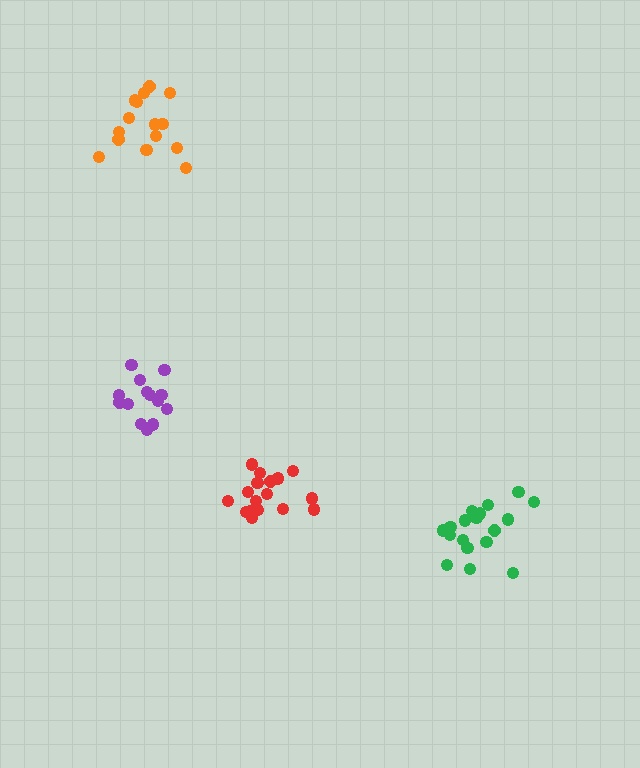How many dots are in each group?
Group 1: 14 dots, Group 2: 19 dots, Group 3: 17 dots, Group 4: 15 dots (65 total).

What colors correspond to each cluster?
The clusters are colored: purple, green, red, orange.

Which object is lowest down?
The green cluster is bottommost.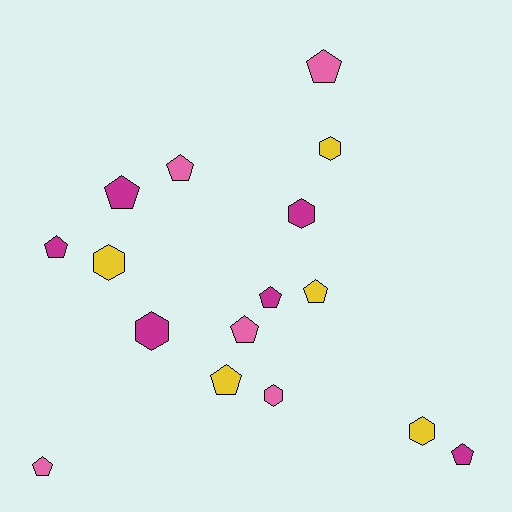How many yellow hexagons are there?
There are 3 yellow hexagons.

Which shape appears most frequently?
Pentagon, with 10 objects.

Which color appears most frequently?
Magenta, with 6 objects.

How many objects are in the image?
There are 16 objects.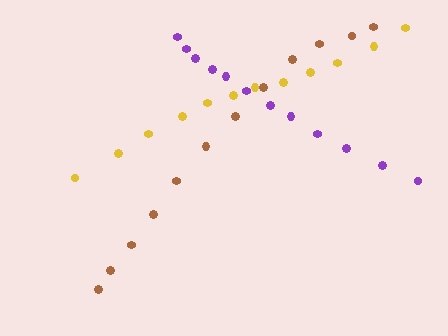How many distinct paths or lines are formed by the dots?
There are 3 distinct paths.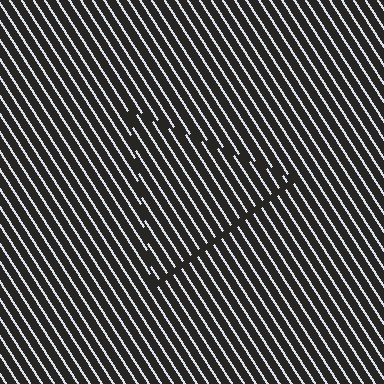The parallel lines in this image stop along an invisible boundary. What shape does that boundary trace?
An illusory triangle. The interior of the shape contains the same grating, shifted by half a period — the contour is defined by the phase discontinuity where line-ends from the inner and outer gratings abut.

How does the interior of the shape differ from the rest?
The interior of the shape contains the same grating, shifted by half a period — the contour is defined by the phase discontinuity where line-ends from the inner and outer gratings abut.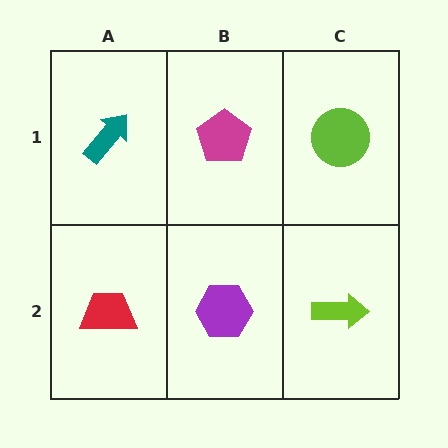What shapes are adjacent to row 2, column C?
A lime circle (row 1, column C), a purple hexagon (row 2, column B).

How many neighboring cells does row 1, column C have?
2.